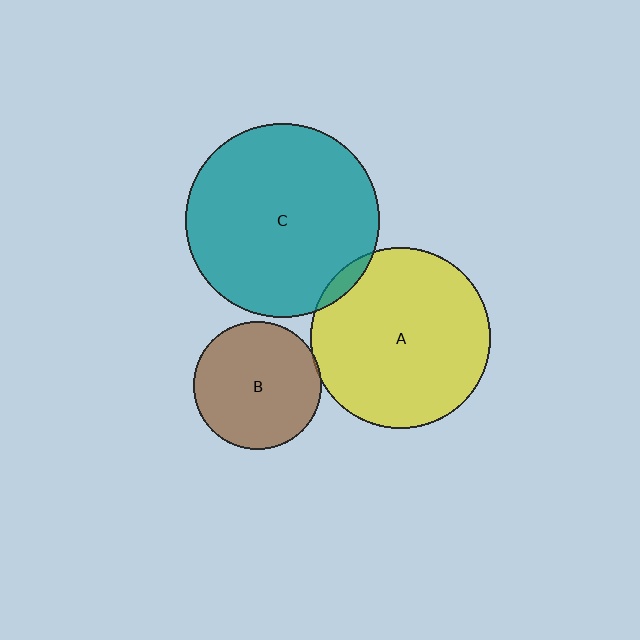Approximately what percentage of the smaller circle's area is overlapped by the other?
Approximately 5%.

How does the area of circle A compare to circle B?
Approximately 2.0 times.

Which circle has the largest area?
Circle C (teal).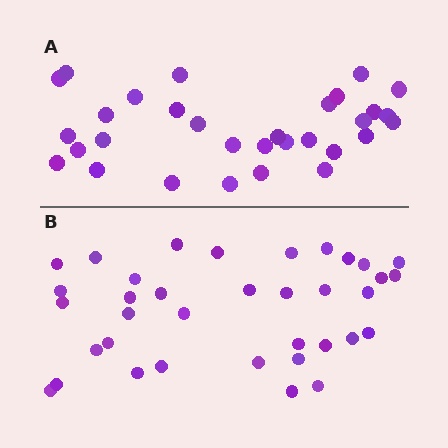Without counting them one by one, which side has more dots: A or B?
Region B (the bottom region) has more dots.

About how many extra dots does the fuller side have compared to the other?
Region B has about 5 more dots than region A.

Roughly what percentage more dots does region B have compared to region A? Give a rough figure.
About 15% more.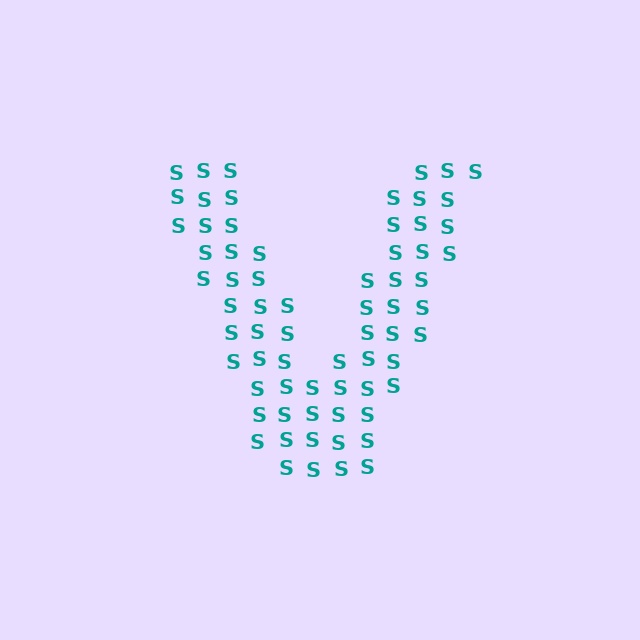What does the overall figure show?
The overall figure shows the letter V.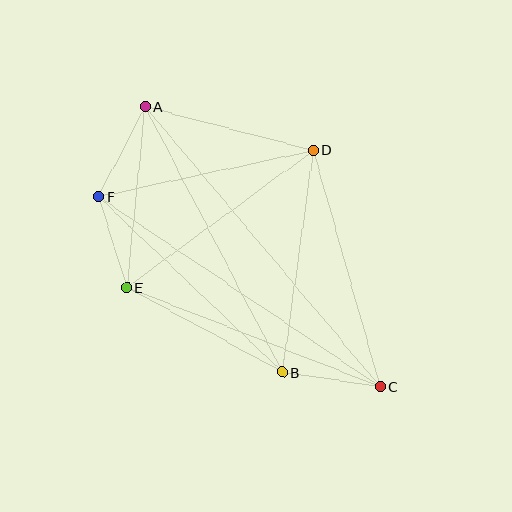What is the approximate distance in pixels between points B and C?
The distance between B and C is approximately 99 pixels.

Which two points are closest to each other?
Points E and F are closest to each other.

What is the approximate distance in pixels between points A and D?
The distance between A and D is approximately 174 pixels.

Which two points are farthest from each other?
Points A and C are farthest from each other.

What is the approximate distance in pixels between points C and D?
The distance between C and D is approximately 246 pixels.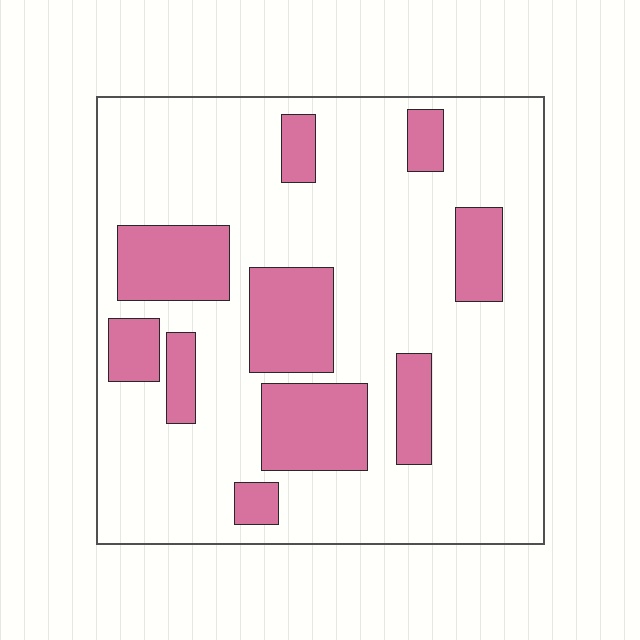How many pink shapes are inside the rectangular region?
10.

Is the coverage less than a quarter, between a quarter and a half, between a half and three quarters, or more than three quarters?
Less than a quarter.